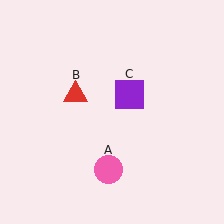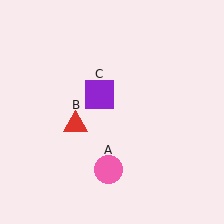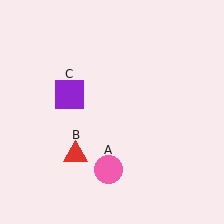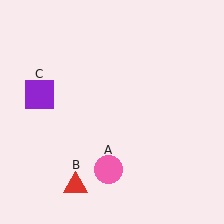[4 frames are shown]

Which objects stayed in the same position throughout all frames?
Pink circle (object A) remained stationary.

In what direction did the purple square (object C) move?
The purple square (object C) moved left.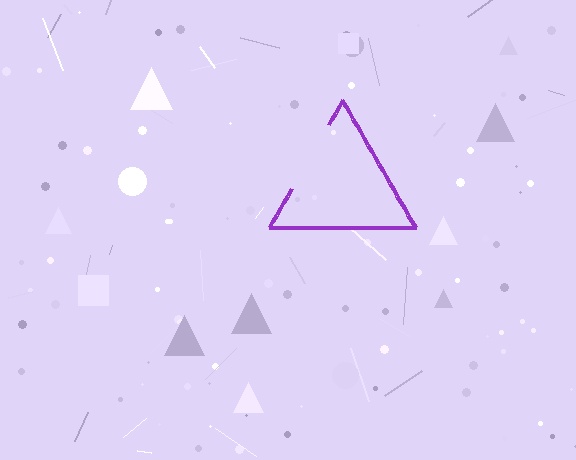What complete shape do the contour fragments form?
The contour fragments form a triangle.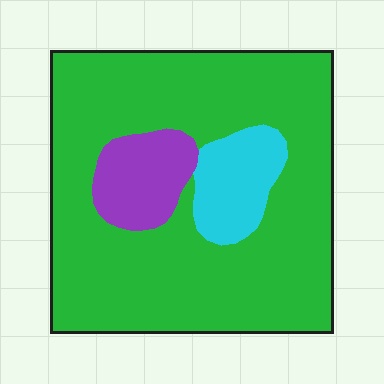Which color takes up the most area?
Green, at roughly 80%.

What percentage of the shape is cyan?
Cyan covers about 10% of the shape.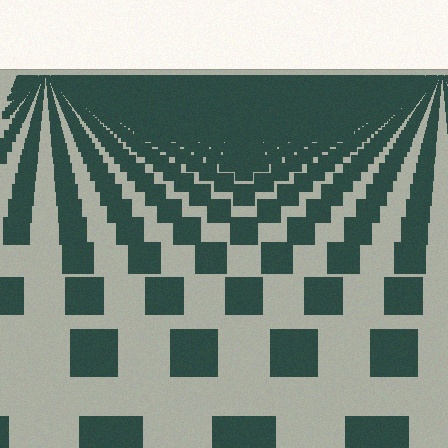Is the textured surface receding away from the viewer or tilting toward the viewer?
The surface is receding away from the viewer. Texture elements get smaller and denser toward the top.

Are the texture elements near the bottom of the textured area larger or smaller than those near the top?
Larger. Near the bottom, elements are closer to the viewer and appear at a bigger on-screen size.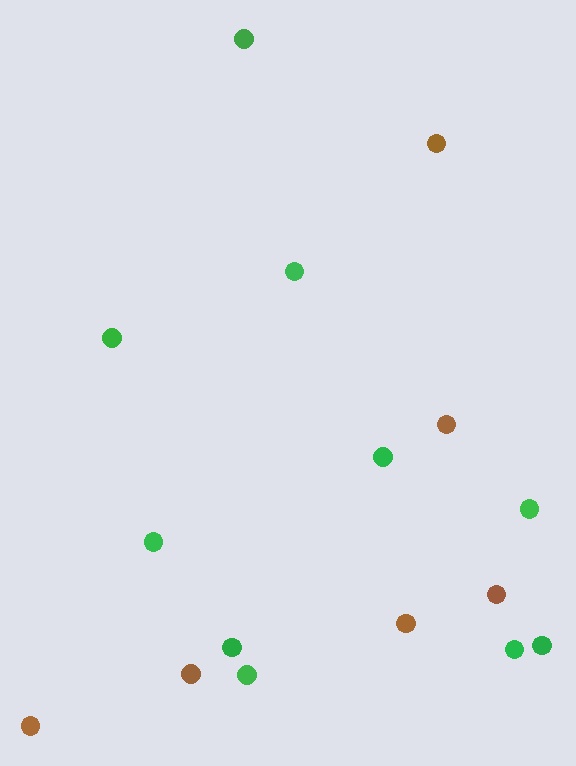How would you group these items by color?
There are 2 groups: one group of brown circles (6) and one group of green circles (10).